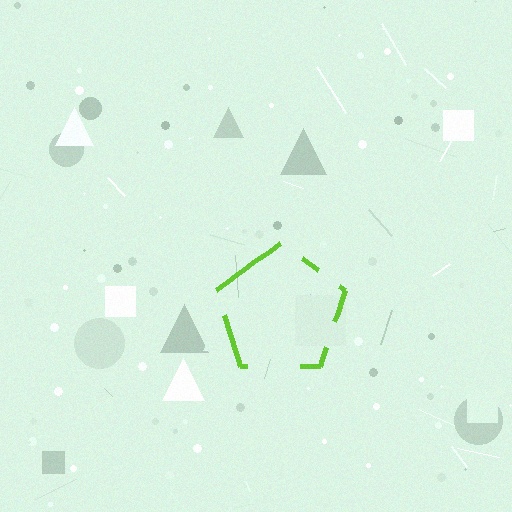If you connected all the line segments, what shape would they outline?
They would outline a pentagon.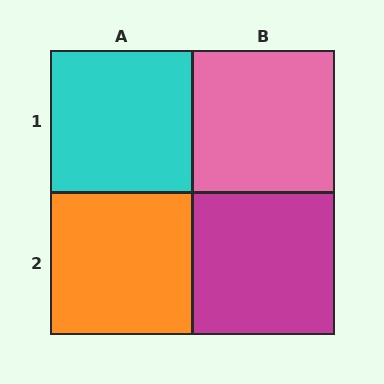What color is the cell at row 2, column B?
Magenta.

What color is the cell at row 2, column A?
Orange.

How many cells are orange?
1 cell is orange.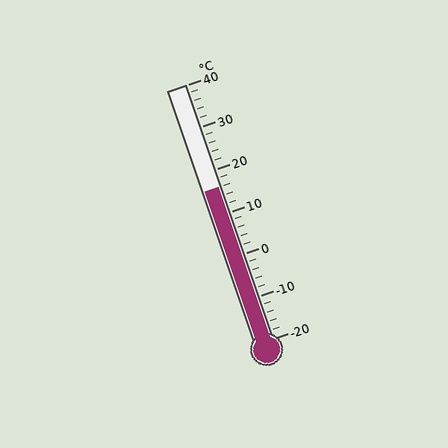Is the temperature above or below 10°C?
The temperature is above 10°C.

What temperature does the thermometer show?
The thermometer shows approximately 16°C.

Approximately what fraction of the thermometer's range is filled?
The thermometer is filled to approximately 60% of its range.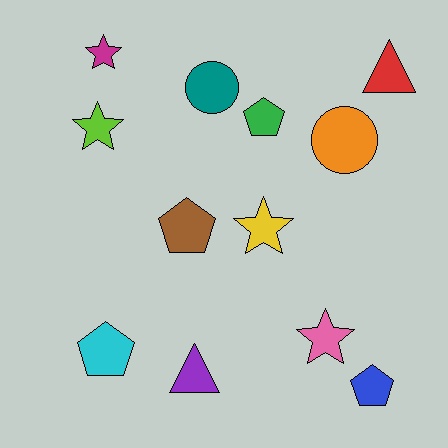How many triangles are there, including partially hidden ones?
There are 2 triangles.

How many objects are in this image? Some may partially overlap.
There are 12 objects.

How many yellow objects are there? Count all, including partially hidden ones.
There is 1 yellow object.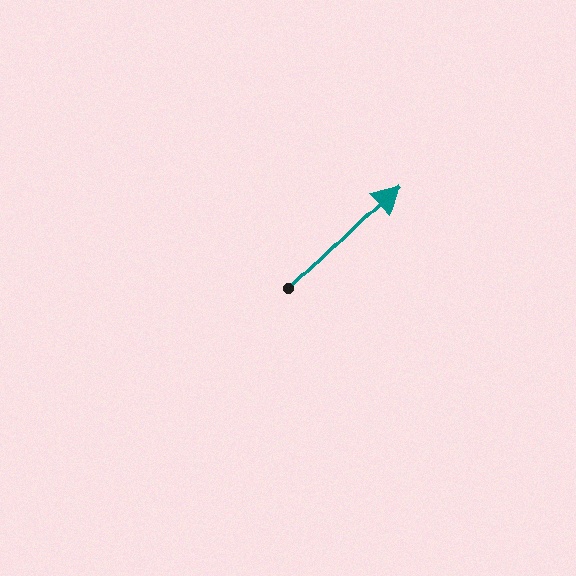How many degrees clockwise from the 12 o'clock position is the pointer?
Approximately 46 degrees.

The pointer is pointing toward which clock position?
Roughly 2 o'clock.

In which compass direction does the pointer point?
Northeast.